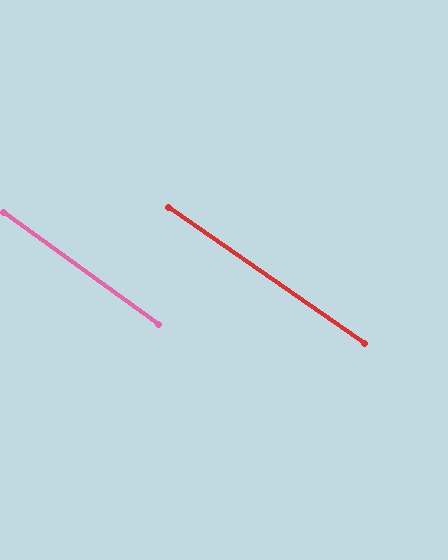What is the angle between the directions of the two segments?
Approximately 1 degree.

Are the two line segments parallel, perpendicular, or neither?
Parallel — their directions differ by only 1.1°.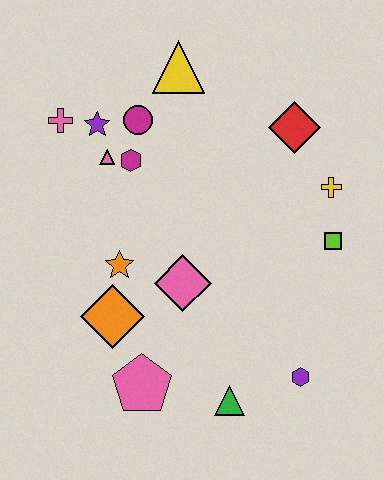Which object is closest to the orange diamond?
The orange star is closest to the orange diamond.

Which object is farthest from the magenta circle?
The purple hexagon is farthest from the magenta circle.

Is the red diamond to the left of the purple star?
No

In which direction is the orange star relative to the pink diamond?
The orange star is to the left of the pink diamond.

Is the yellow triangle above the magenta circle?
Yes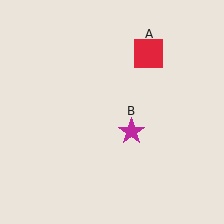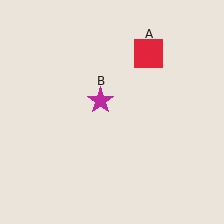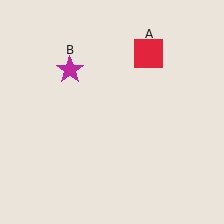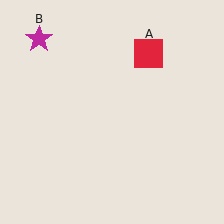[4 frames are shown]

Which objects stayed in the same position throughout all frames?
Red square (object A) remained stationary.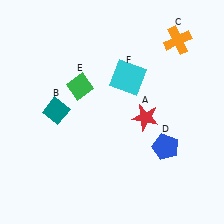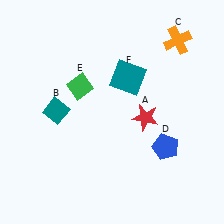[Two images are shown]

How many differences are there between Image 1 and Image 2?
There is 1 difference between the two images.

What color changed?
The square (F) changed from cyan in Image 1 to teal in Image 2.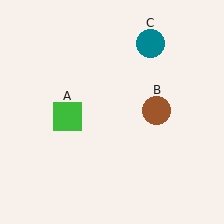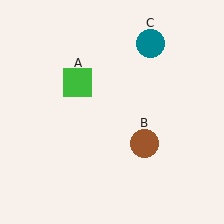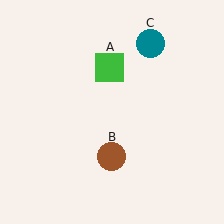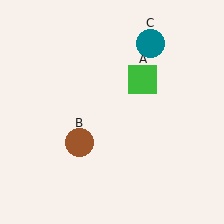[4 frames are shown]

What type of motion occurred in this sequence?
The green square (object A), brown circle (object B) rotated clockwise around the center of the scene.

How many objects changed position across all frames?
2 objects changed position: green square (object A), brown circle (object B).